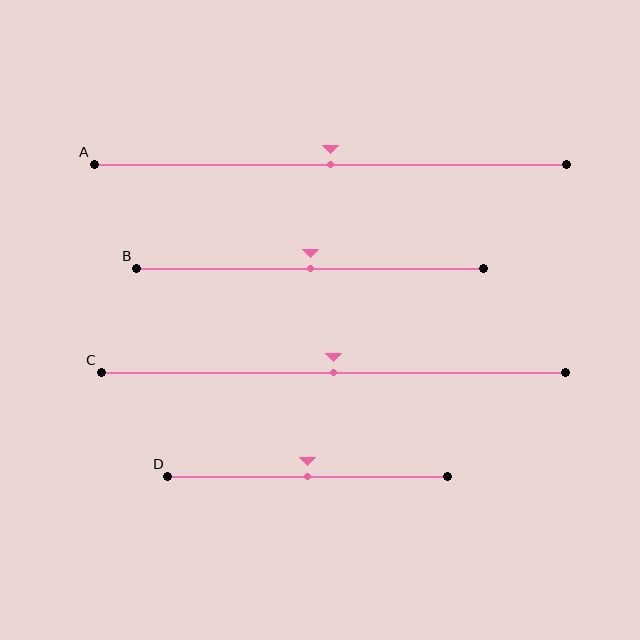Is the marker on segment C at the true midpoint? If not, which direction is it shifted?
Yes, the marker on segment C is at the true midpoint.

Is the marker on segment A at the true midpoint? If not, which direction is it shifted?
Yes, the marker on segment A is at the true midpoint.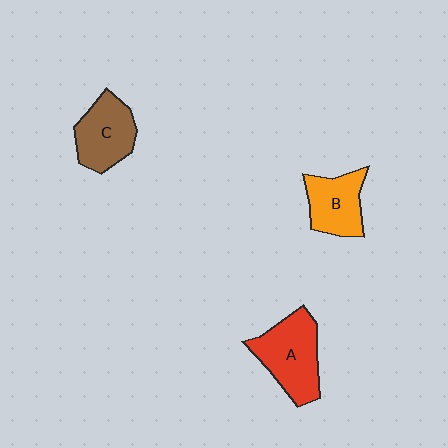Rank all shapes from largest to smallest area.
From largest to smallest: A (red), C (brown), B (orange).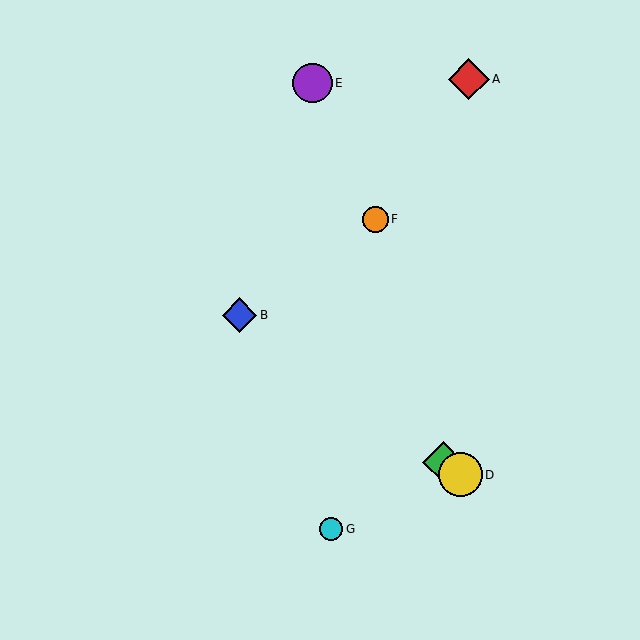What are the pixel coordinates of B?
Object B is at (240, 315).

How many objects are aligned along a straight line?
3 objects (B, C, D) are aligned along a straight line.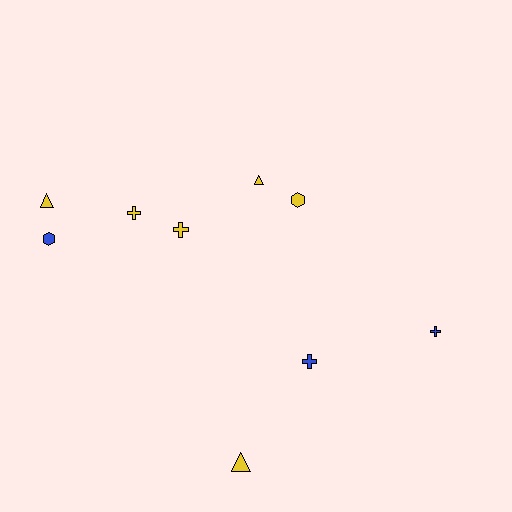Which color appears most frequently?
Yellow, with 6 objects.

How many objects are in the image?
There are 9 objects.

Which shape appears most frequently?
Cross, with 4 objects.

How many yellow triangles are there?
There are 3 yellow triangles.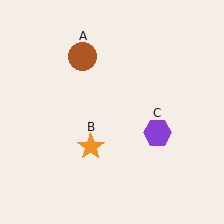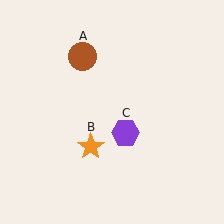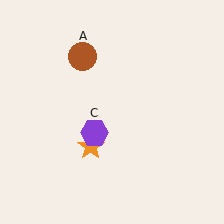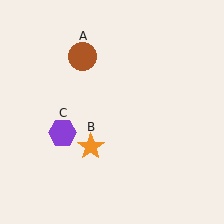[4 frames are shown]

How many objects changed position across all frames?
1 object changed position: purple hexagon (object C).